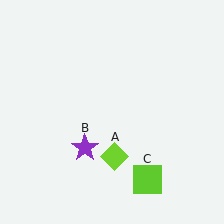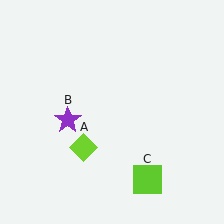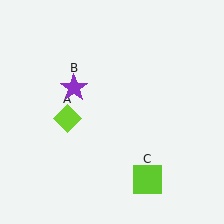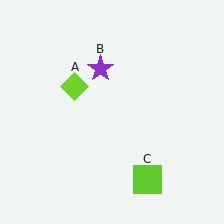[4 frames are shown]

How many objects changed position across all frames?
2 objects changed position: lime diamond (object A), purple star (object B).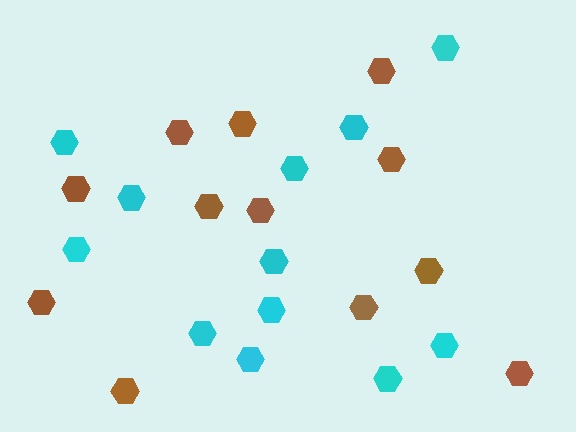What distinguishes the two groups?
There are 2 groups: one group of cyan hexagons (12) and one group of brown hexagons (12).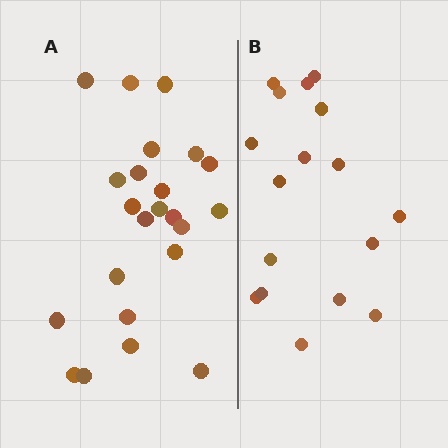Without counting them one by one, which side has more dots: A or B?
Region A (the left region) has more dots.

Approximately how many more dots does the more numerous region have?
Region A has about 6 more dots than region B.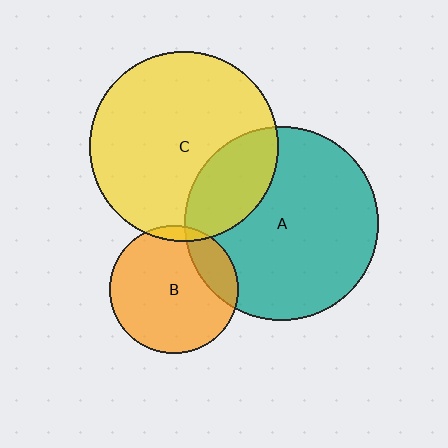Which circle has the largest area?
Circle A (teal).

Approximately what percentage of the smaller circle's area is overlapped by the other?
Approximately 20%.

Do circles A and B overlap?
Yes.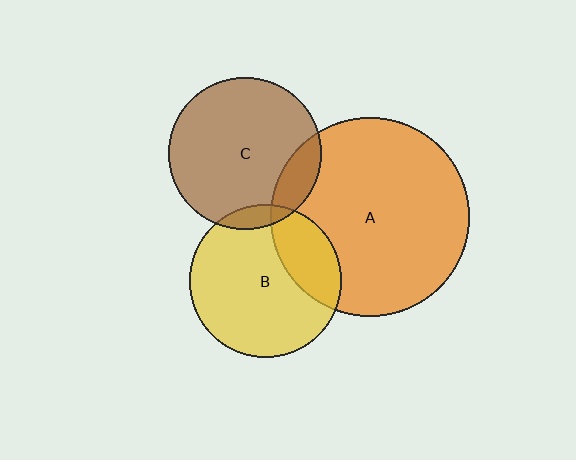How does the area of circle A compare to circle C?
Approximately 1.7 times.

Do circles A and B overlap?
Yes.